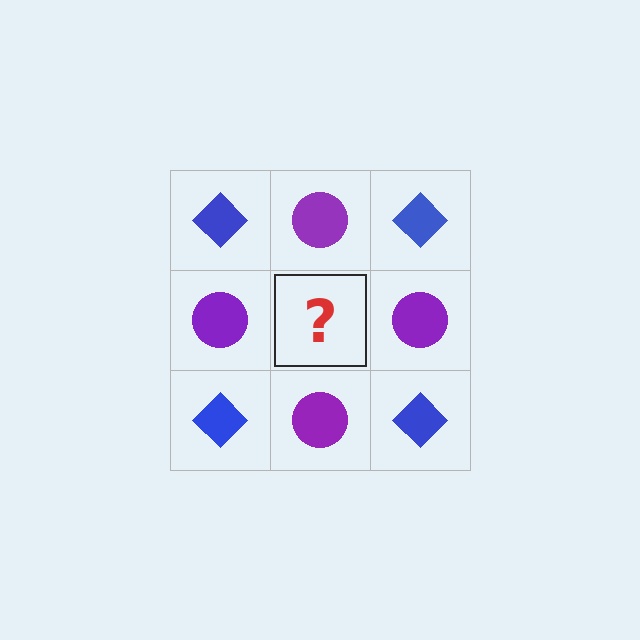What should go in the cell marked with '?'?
The missing cell should contain a blue diamond.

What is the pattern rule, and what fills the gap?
The rule is that it alternates blue diamond and purple circle in a checkerboard pattern. The gap should be filled with a blue diamond.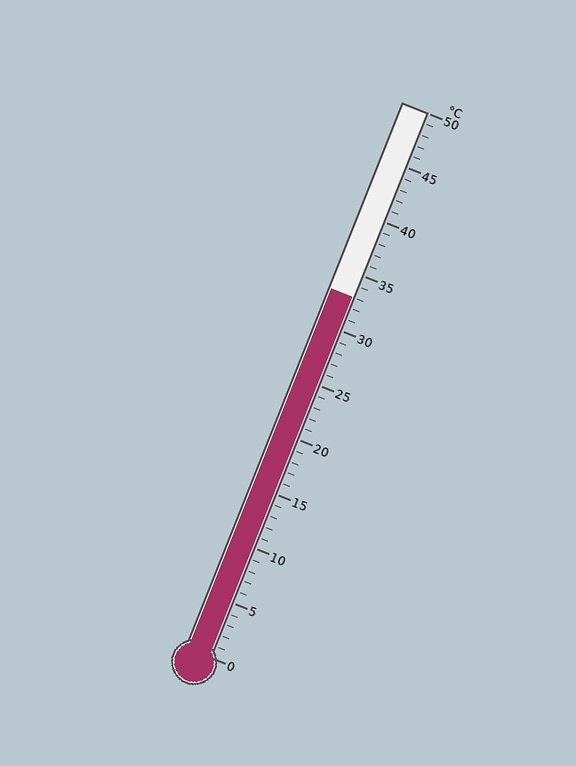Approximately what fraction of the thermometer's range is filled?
The thermometer is filled to approximately 65% of its range.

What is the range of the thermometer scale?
The thermometer scale ranges from 0°C to 50°C.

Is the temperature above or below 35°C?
The temperature is below 35°C.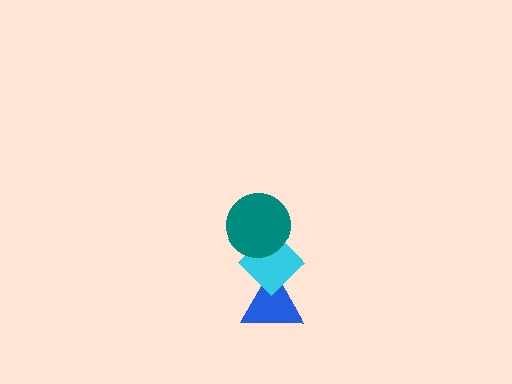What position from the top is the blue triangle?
The blue triangle is 3rd from the top.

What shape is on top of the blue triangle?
The cyan diamond is on top of the blue triangle.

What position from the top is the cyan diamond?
The cyan diamond is 2nd from the top.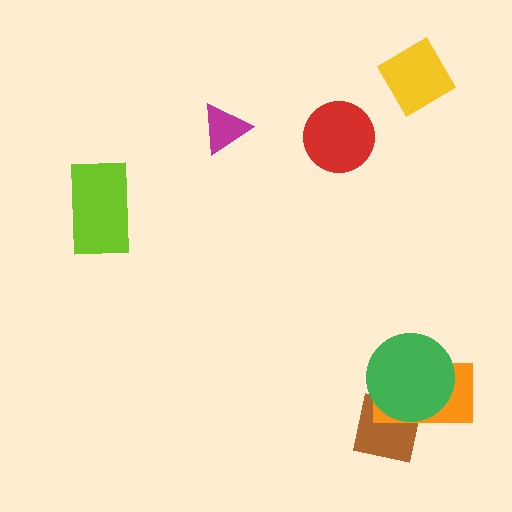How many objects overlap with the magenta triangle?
0 objects overlap with the magenta triangle.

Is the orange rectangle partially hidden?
Yes, it is partially covered by another shape.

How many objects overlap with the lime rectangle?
0 objects overlap with the lime rectangle.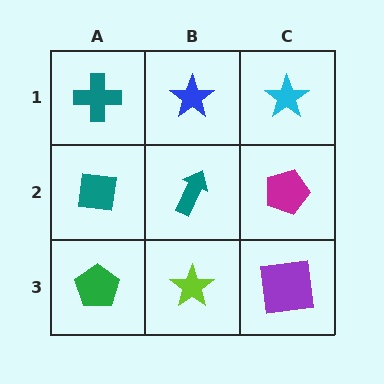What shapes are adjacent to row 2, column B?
A blue star (row 1, column B), a lime star (row 3, column B), a teal square (row 2, column A), a magenta pentagon (row 2, column C).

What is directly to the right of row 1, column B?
A cyan star.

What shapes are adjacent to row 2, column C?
A cyan star (row 1, column C), a purple square (row 3, column C), a teal arrow (row 2, column B).